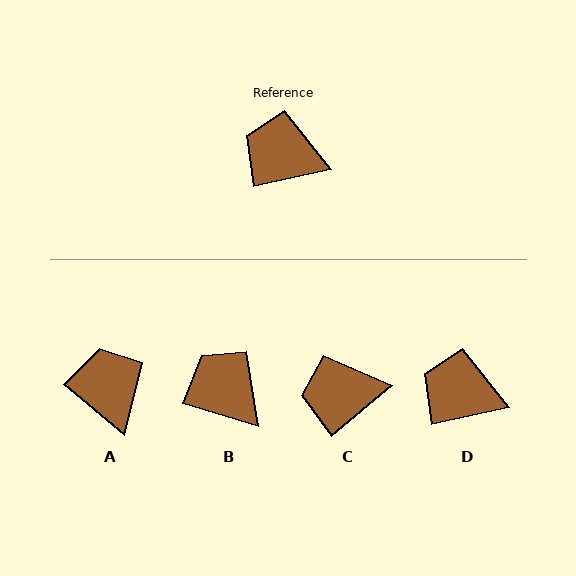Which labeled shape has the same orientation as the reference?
D.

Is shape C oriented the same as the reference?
No, it is off by about 28 degrees.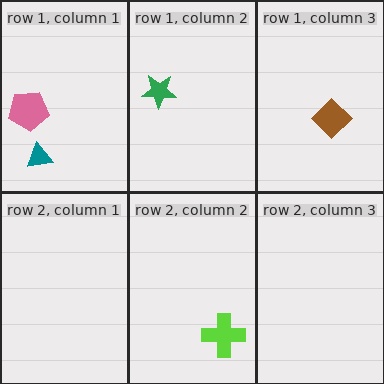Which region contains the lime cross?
The row 2, column 2 region.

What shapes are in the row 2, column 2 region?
The lime cross.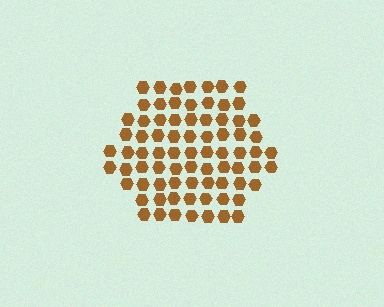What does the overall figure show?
The overall figure shows a hexagon.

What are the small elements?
The small elements are hexagons.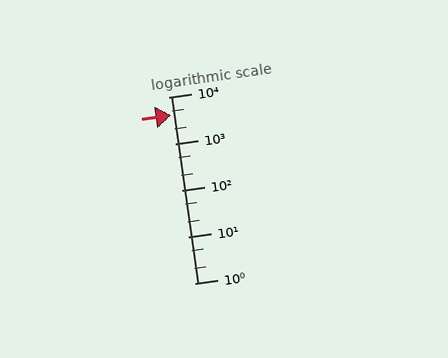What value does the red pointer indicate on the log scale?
The pointer indicates approximately 4100.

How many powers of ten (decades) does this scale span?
The scale spans 4 decades, from 1 to 10000.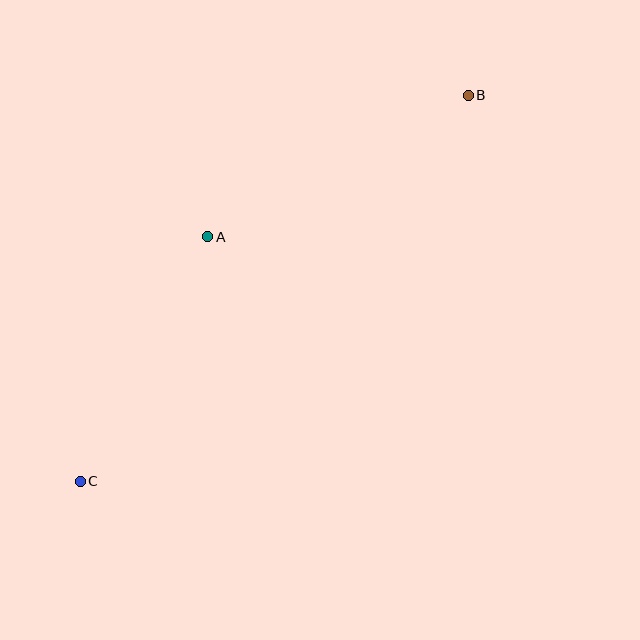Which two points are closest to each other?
Points A and C are closest to each other.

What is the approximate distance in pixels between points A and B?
The distance between A and B is approximately 297 pixels.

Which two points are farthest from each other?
Points B and C are farthest from each other.